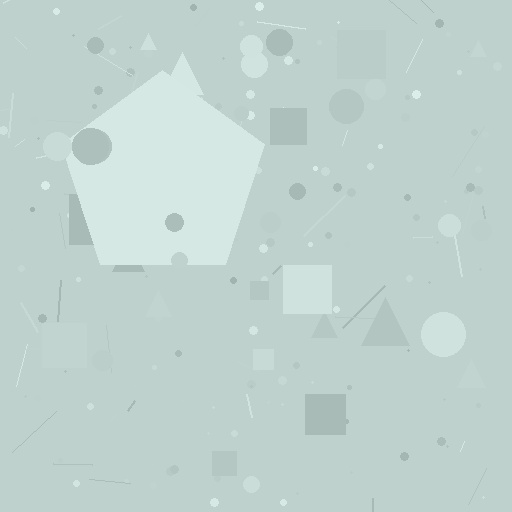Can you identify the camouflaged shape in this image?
The camouflaged shape is a pentagon.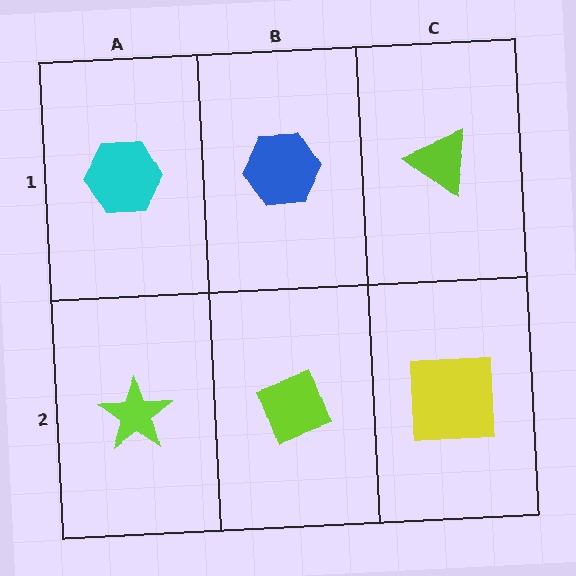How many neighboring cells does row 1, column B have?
3.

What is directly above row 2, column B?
A blue hexagon.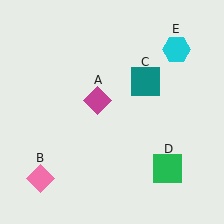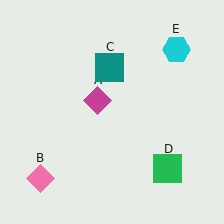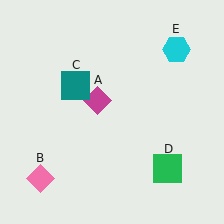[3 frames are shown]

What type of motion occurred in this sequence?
The teal square (object C) rotated counterclockwise around the center of the scene.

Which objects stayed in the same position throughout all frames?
Magenta diamond (object A) and pink diamond (object B) and green square (object D) and cyan hexagon (object E) remained stationary.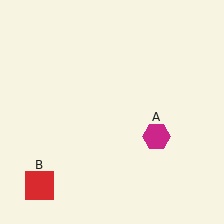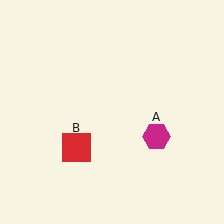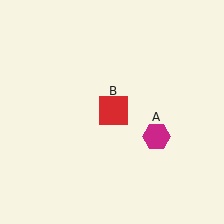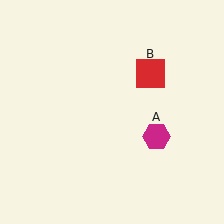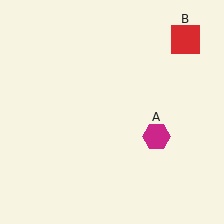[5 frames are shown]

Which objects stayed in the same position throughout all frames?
Magenta hexagon (object A) remained stationary.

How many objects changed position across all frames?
1 object changed position: red square (object B).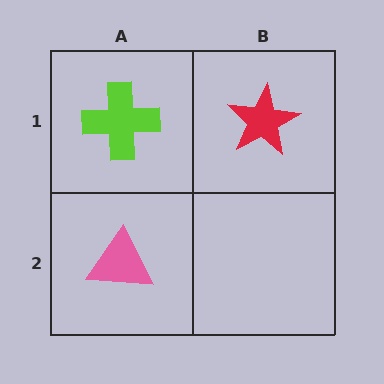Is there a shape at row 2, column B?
No, that cell is empty.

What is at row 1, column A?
A lime cross.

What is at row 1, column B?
A red star.